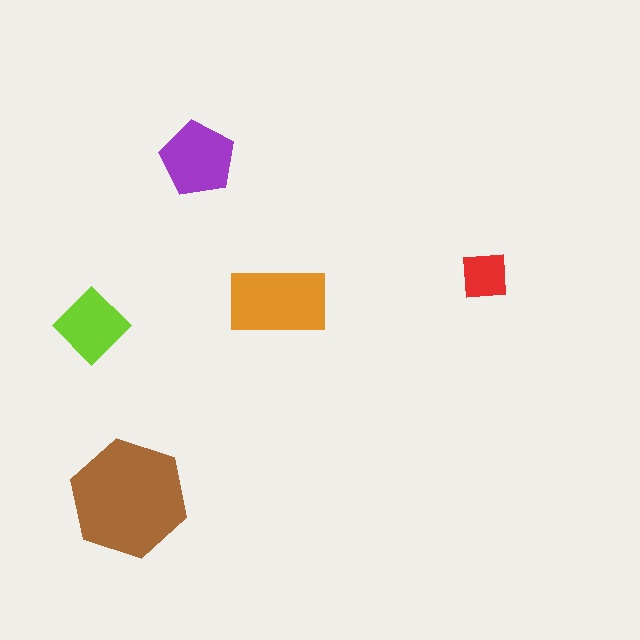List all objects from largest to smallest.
The brown hexagon, the orange rectangle, the purple pentagon, the lime diamond, the red square.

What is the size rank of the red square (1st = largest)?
5th.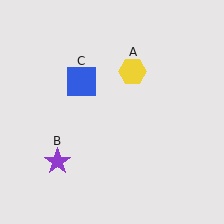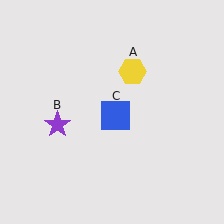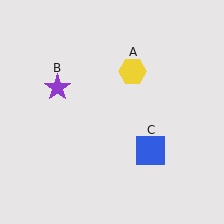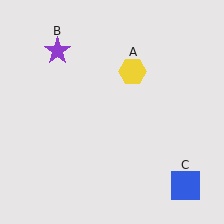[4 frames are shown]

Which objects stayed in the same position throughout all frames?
Yellow hexagon (object A) remained stationary.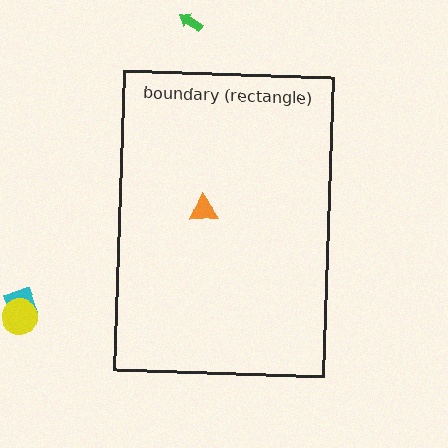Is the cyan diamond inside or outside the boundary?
Outside.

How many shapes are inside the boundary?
1 inside, 3 outside.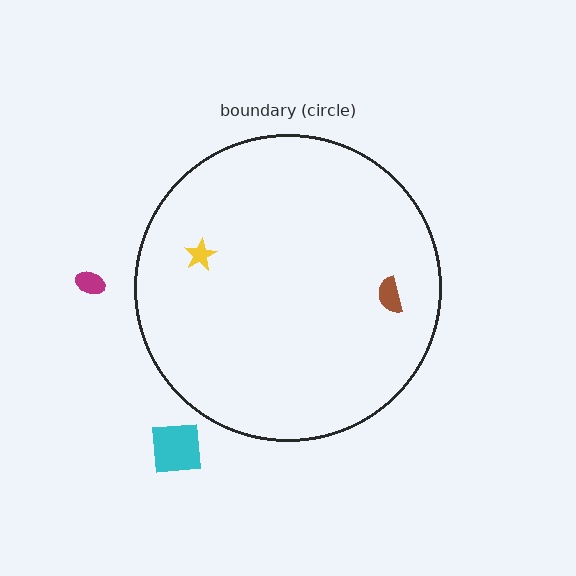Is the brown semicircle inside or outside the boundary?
Inside.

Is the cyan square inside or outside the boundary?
Outside.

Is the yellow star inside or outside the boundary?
Inside.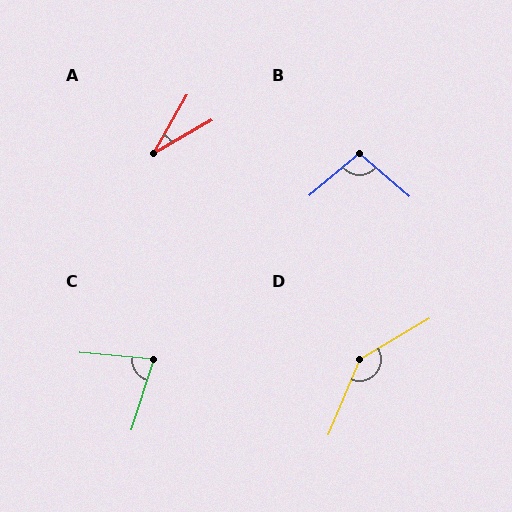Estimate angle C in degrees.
Approximately 77 degrees.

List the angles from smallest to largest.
A (30°), C (77°), B (99°), D (143°).